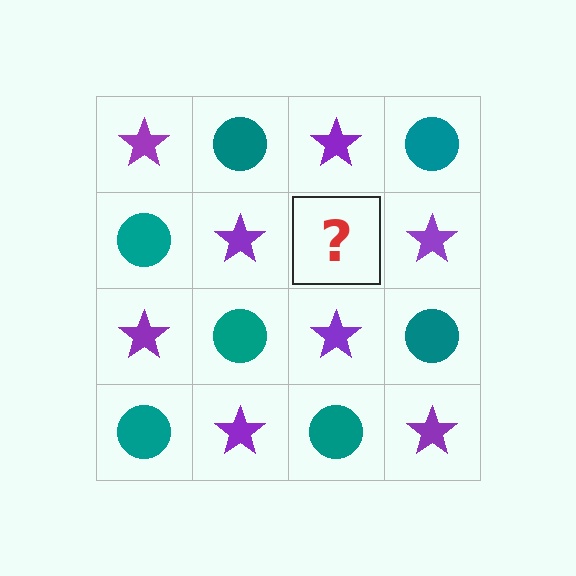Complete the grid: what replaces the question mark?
The question mark should be replaced with a teal circle.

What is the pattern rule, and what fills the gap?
The rule is that it alternates purple star and teal circle in a checkerboard pattern. The gap should be filled with a teal circle.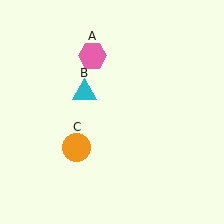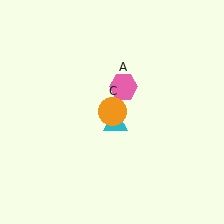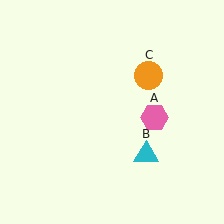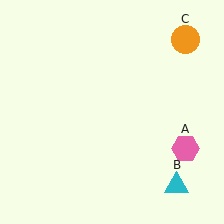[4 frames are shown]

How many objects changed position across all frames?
3 objects changed position: pink hexagon (object A), cyan triangle (object B), orange circle (object C).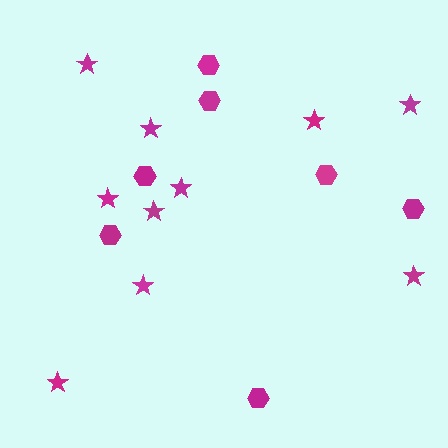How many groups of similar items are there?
There are 2 groups: one group of stars (10) and one group of hexagons (7).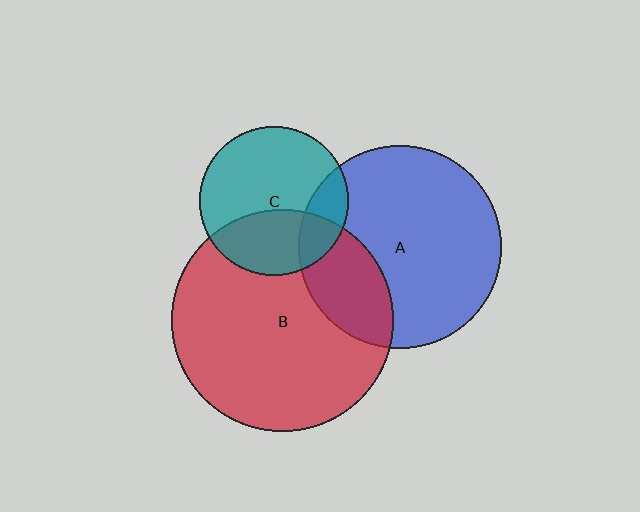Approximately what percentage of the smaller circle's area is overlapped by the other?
Approximately 35%.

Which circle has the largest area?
Circle B (red).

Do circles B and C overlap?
Yes.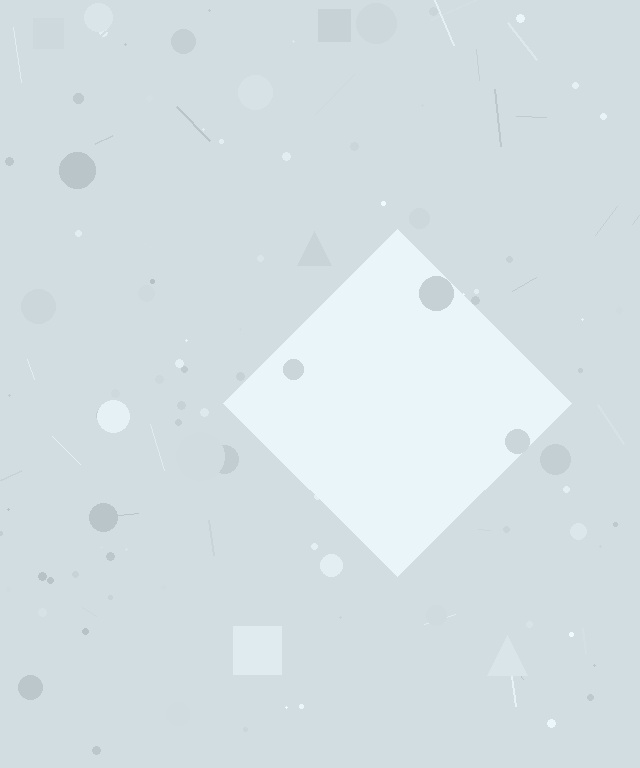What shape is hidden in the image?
A diamond is hidden in the image.